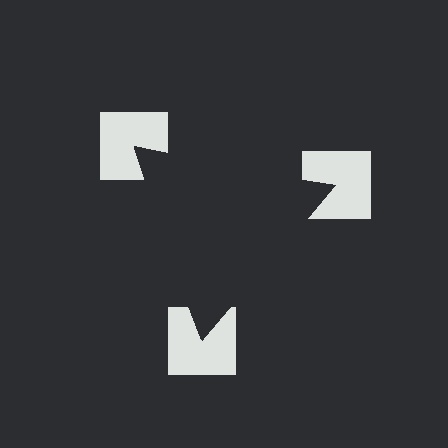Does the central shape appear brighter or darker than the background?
It typically appears slightly darker than the background, even though no actual brightness change is drawn.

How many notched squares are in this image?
There are 3 — one at each vertex of the illusory triangle.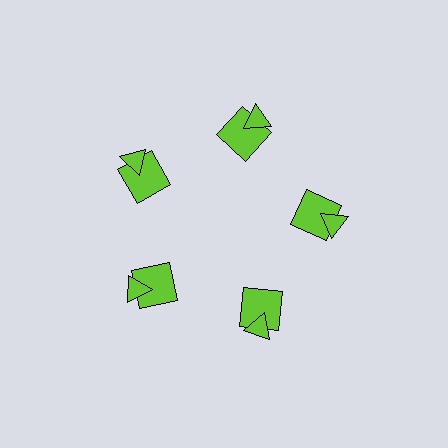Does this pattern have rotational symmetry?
Yes, this pattern has 5-fold rotational symmetry. It looks the same after rotating 72 degrees around the center.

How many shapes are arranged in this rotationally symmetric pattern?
There are 10 shapes, arranged in 5 groups of 2.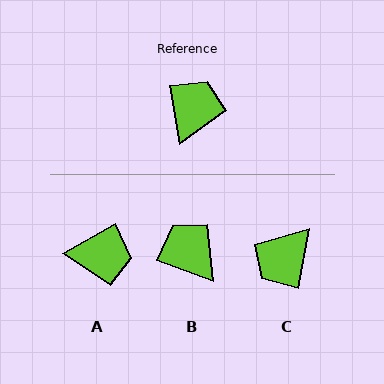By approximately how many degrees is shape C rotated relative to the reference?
Approximately 160 degrees counter-clockwise.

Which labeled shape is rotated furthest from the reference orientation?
C, about 160 degrees away.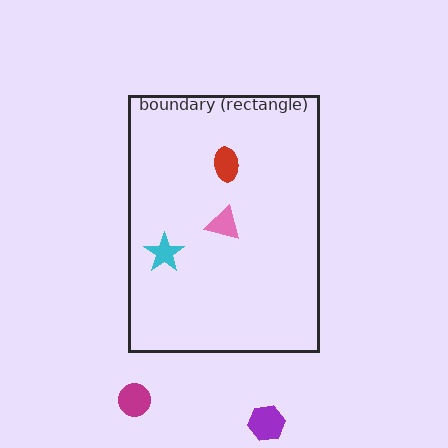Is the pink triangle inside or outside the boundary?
Inside.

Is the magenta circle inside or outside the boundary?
Outside.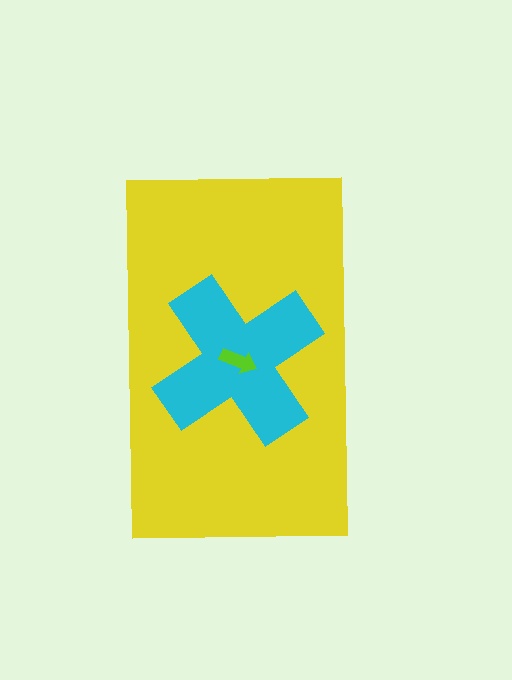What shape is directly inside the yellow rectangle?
The cyan cross.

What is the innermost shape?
The lime arrow.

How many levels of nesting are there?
3.